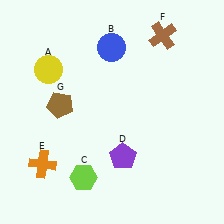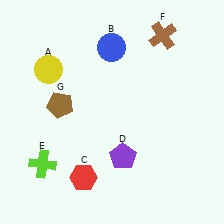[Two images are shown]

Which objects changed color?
C changed from lime to red. E changed from orange to lime.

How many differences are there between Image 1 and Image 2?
There are 2 differences between the two images.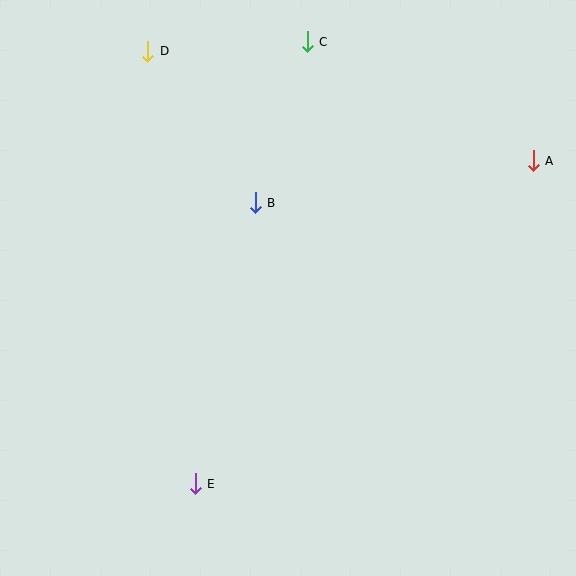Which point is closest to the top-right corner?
Point A is closest to the top-right corner.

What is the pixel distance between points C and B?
The distance between C and B is 169 pixels.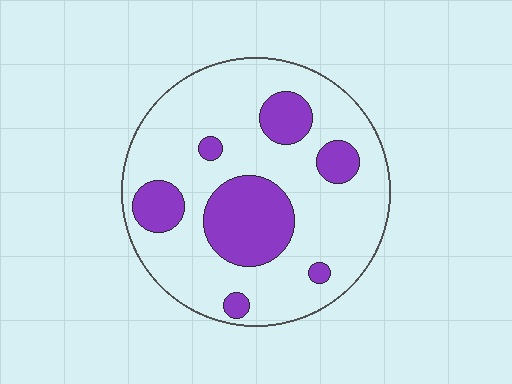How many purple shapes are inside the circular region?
7.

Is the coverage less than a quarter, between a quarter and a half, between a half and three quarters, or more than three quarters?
Less than a quarter.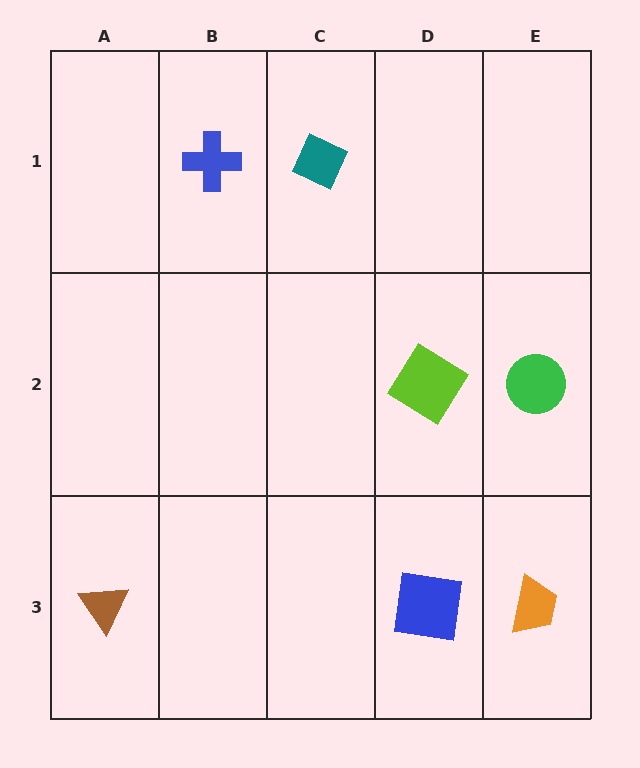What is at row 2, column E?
A green circle.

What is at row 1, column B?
A blue cross.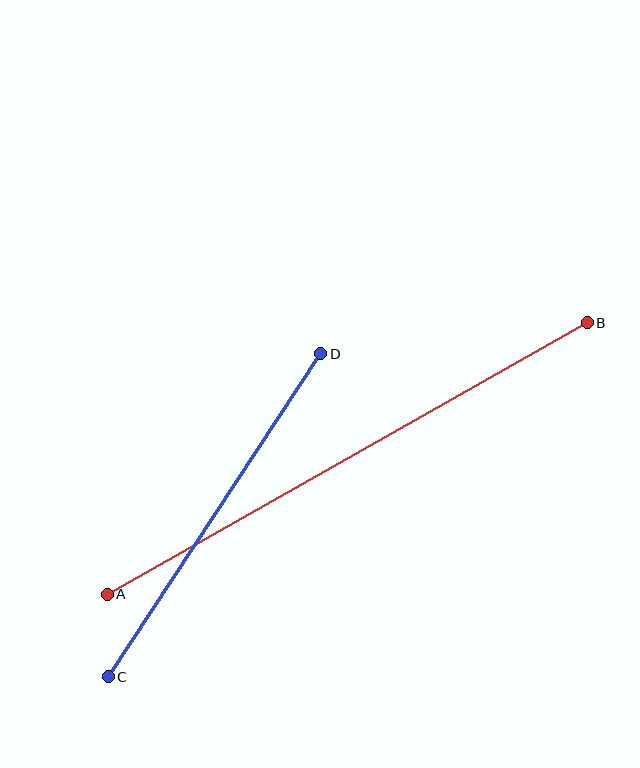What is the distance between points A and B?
The distance is approximately 551 pixels.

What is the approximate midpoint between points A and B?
The midpoint is at approximately (347, 459) pixels.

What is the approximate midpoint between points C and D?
The midpoint is at approximately (215, 515) pixels.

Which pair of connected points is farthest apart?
Points A and B are farthest apart.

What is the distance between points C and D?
The distance is approximately 387 pixels.